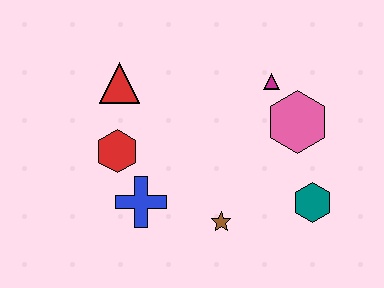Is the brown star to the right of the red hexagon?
Yes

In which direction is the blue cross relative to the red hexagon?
The blue cross is below the red hexagon.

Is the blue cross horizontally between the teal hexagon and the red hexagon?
Yes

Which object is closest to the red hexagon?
The blue cross is closest to the red hexagon.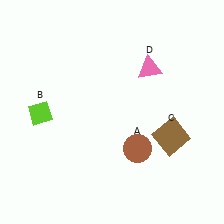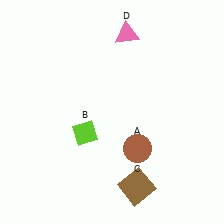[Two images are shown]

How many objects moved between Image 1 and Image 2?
3 objects moved between the two images.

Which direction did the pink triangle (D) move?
The pink triangle (D) moved up.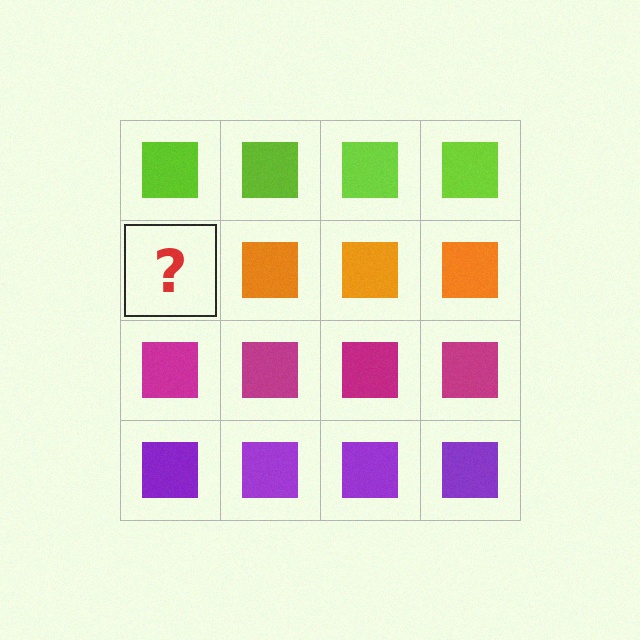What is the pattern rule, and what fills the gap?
The rule is that each row has a consistent color. The gap should be filled with an orange square.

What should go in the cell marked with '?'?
The missing cell should contain an orange square.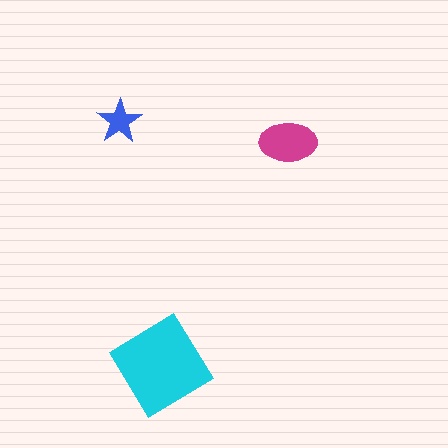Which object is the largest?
The cyan diamond.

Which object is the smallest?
The blue star.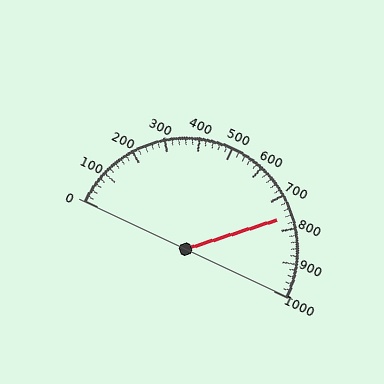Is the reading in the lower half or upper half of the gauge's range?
The reading is in the upper half of the range (0 to 1000).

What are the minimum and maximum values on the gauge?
The gauge ranges from 0 to 1000.